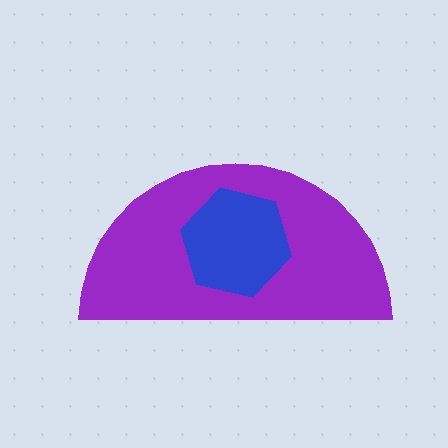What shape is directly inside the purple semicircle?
The blue hexagon.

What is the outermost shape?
The purple semicircle.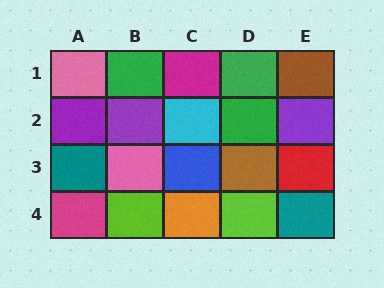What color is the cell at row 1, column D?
Green.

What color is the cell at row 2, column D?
Green.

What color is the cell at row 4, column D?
Lime.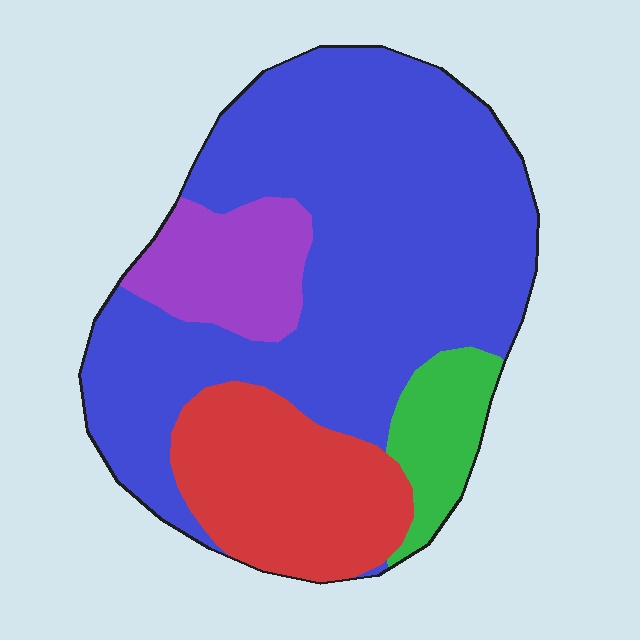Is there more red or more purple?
Red.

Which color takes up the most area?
Blue, at roughly 60%.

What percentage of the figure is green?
Green takes up less than a quarter of the figure.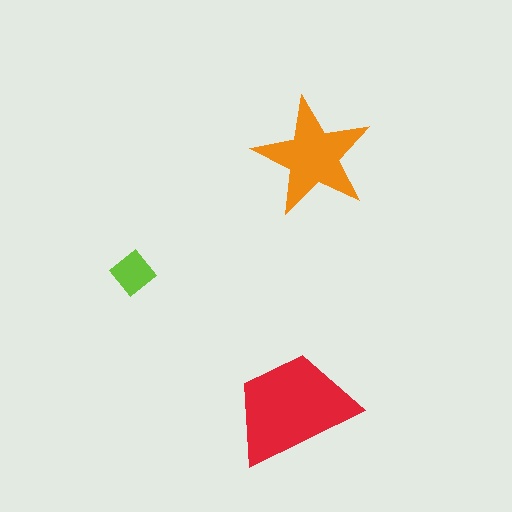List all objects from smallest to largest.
The lime diamond, the orange star, the red trapezoid.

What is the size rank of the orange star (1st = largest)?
2nd.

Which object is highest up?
The orange star is topmost.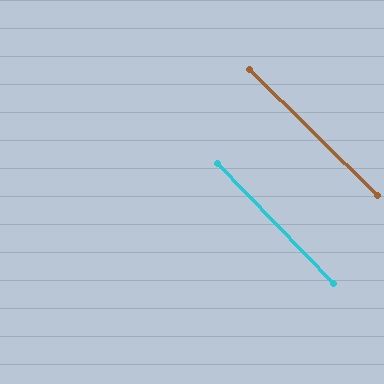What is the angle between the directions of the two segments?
Approximately 1 degree.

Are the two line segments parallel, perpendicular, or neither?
Parallel — their directions differ by only 1.5°.